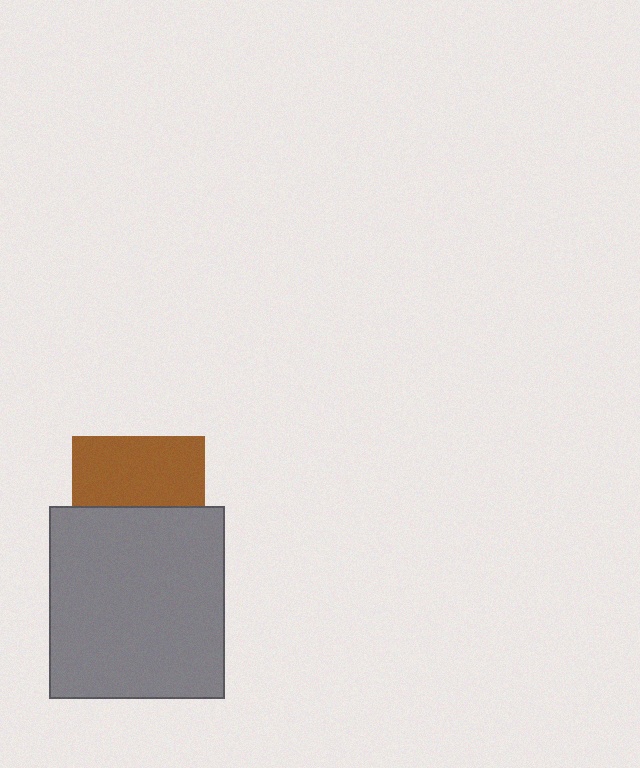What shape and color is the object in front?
The object in front is a gray rectangle.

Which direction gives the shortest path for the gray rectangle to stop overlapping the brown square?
Moving down gives the shortest separation.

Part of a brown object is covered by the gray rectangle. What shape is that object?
It is a square.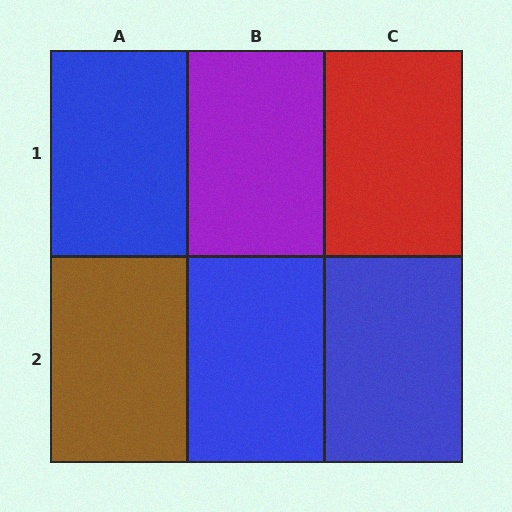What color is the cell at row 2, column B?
Blue.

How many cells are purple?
1 cell is purple.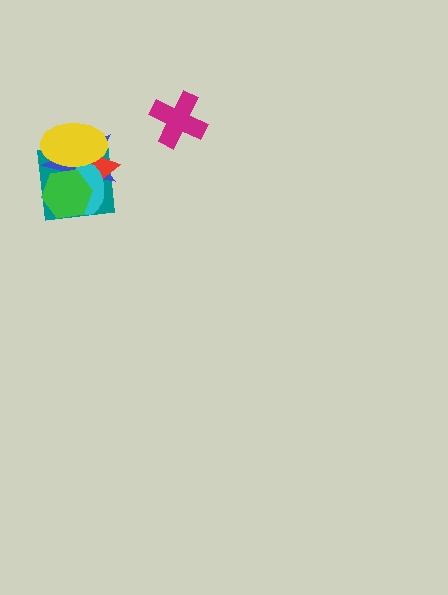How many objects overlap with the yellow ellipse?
5 objects overlap with the yellow ellipse.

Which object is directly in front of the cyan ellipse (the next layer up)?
The yellow ellipse is directly in front of the cyan ellipse.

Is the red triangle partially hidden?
Yes, it is partially covered by another shape.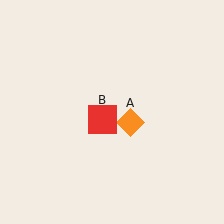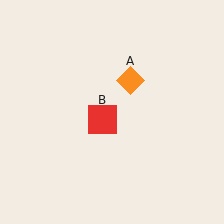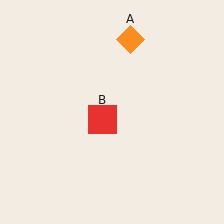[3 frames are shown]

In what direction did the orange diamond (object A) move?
The orange diamond (object A) moved up.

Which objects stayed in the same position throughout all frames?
Red square (object B) remained stationary.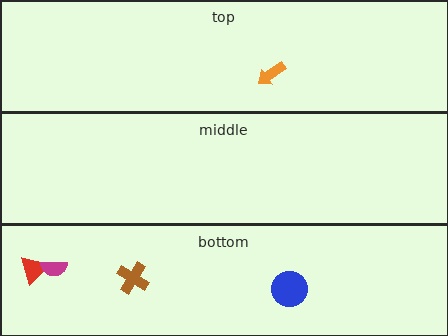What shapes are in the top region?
The orange arrow.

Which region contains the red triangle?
The bottom region.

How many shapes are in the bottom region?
4.